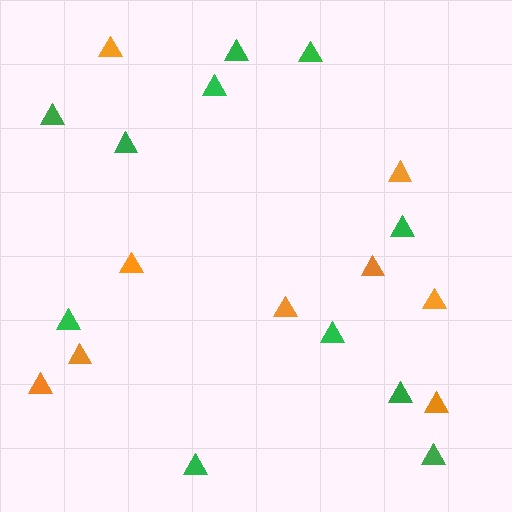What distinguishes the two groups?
There are 2 groups: one group of orange triangles (9) and one group of green triangles (11).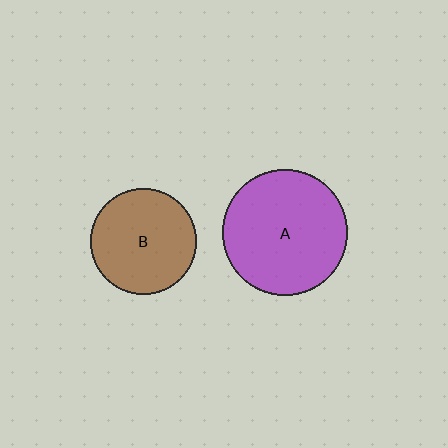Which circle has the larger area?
Circle A (purple).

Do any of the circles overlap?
No, none of the circles overlap.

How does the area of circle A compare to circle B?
Approximately 1.4 times.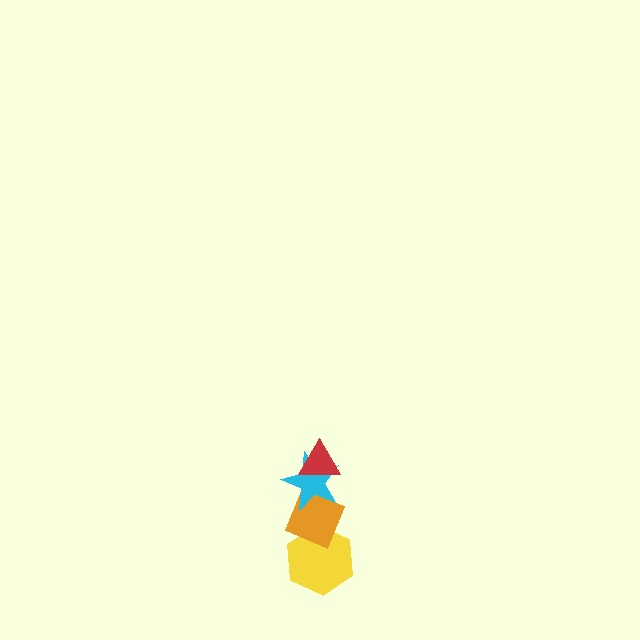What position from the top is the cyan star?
The cyan star is 2nd from the top.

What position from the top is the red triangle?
The red triangle is 1st from the top.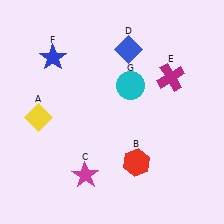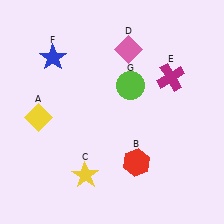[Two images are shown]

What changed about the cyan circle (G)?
In Image 1, G is cyan. In Image 2, it changed to lime.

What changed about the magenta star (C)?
In Image 1, C is magenta. In Image 2, it changed to yellow.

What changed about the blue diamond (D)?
In Image 1, D is blue. In Image 2, it changed to pink.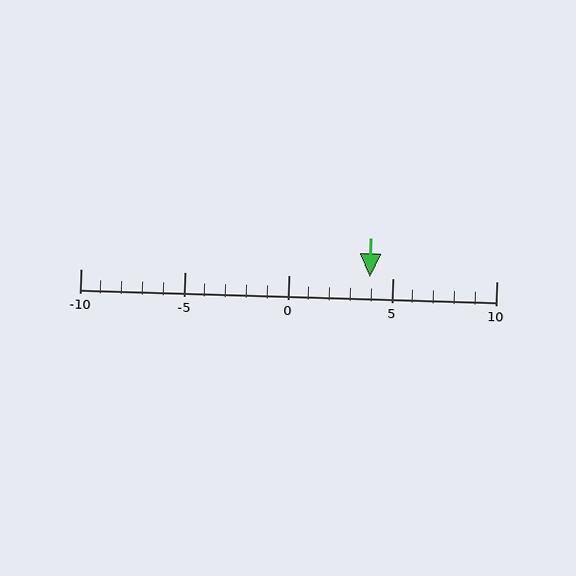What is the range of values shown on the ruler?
The ruler shows values from -10 to 10.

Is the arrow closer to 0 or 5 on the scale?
The arrow is closer to 5.